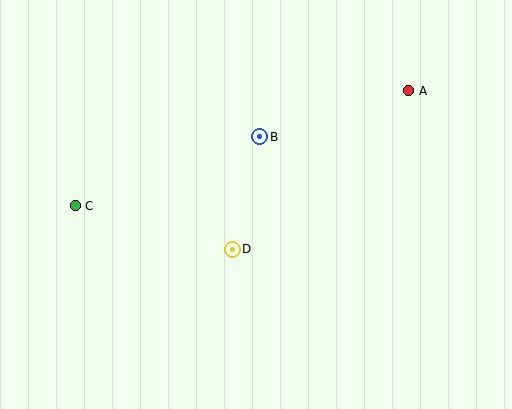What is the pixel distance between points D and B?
The distance between D and B is 116 pixels.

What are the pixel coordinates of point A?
Point A is at (409, 91).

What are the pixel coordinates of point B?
Point B is at (260, 137).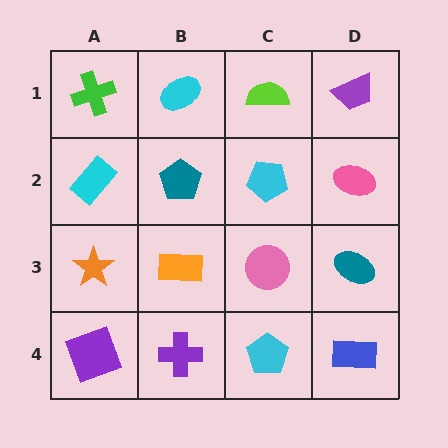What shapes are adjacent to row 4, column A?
An orange star (row 3, column A), a purple cross (row 4, column B).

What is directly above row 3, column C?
A cyan pentagon.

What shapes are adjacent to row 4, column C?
A pink circle (row 3, column C), a purple cross (row 4, column B), a blue rectangle (row 4, column D).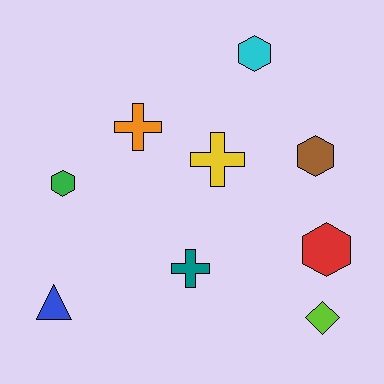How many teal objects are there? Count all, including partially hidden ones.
There is 1 teal object.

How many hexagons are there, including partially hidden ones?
There are 4 hexagons.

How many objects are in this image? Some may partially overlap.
There are 9 objects.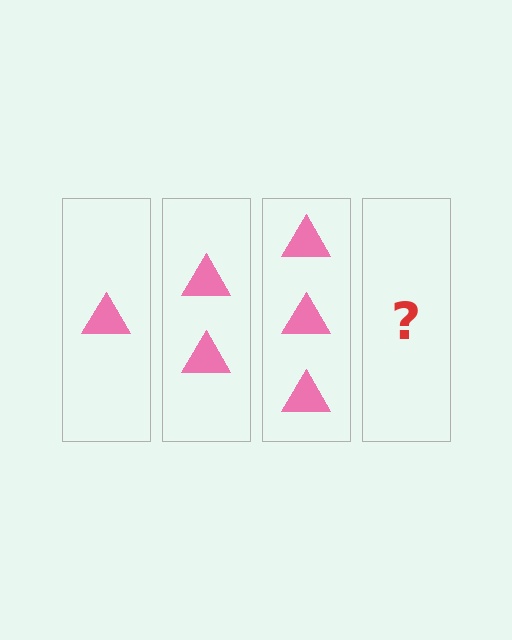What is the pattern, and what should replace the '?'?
The pattern is that each step adds one more triangle. The '?' should be 4 triangles.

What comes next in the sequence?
The next element should be 4 triangles.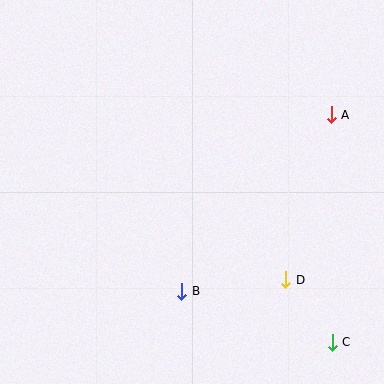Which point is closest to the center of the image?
Point B at (182, 291) is closest to the center.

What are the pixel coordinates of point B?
Point B is at (182, 291).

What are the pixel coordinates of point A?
Point A is at (331, 115).